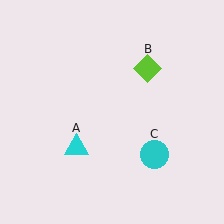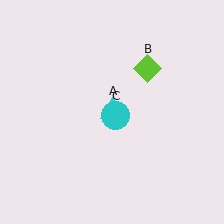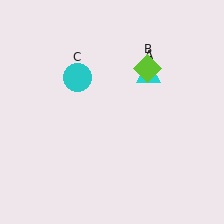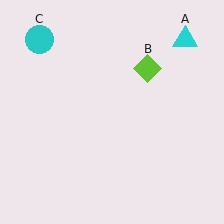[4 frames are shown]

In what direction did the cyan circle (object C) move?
The cyan circle (object C) moved up and to the left.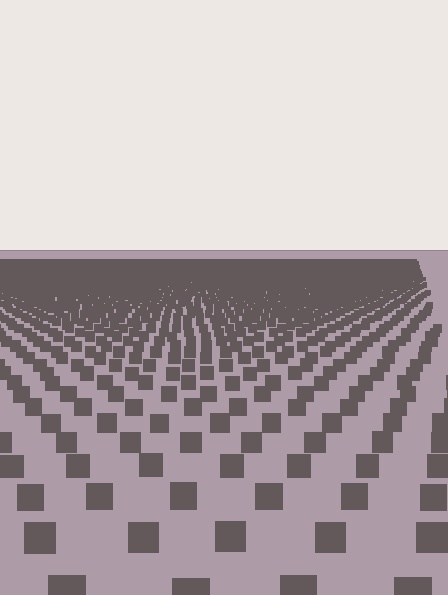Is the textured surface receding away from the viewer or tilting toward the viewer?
The surface is receding away from the viewer. Texture elements get smaller and denser toward the top.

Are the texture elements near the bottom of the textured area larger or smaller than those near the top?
Larger. Near the bottom, elements are closer to the viewer and appear at a bigger on-screen size.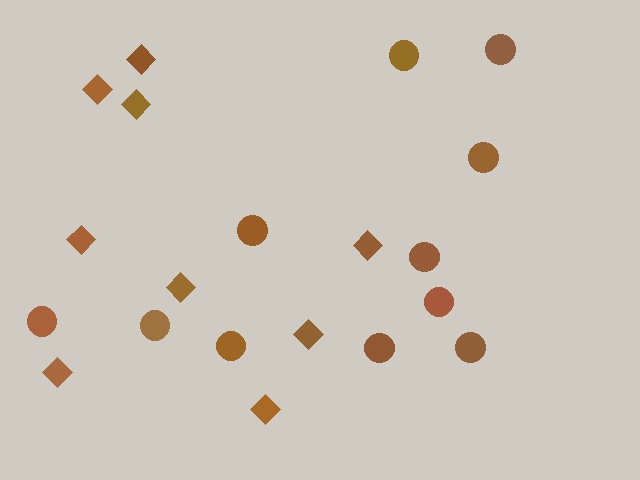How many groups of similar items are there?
There are 2 groups: one group of circles (11) and one group of diamonds (9).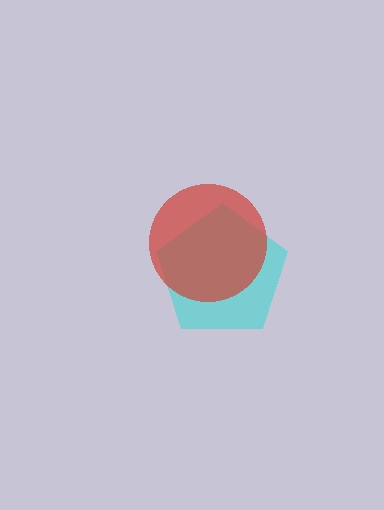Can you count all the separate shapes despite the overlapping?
Yes, there are 2 separate shapes.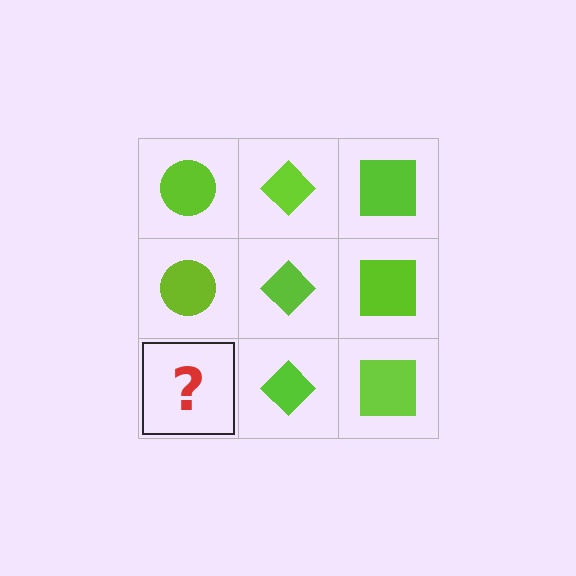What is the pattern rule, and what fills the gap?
The rule is that each column has a consistent shape. The gap should be filled with a lime circle.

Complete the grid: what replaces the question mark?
The question mark should be replaced with a lime circle.